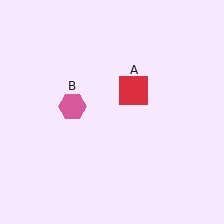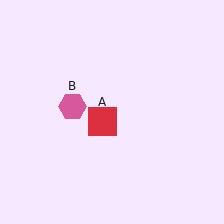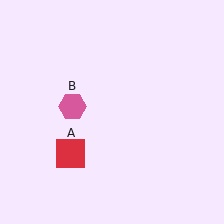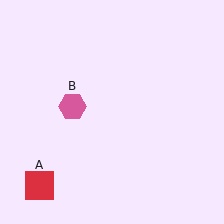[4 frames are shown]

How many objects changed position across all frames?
1 object changed position: red square (object A).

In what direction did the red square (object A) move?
The red square (object A) moved down and to the left.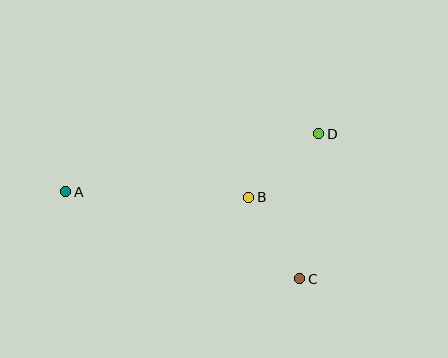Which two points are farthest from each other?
Points A and D are farthest from each other.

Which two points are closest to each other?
Points B and D are closest to each other.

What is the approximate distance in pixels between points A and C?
The distance between A and C is approximately 250 pixels.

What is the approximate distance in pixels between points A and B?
The distance between A and B is approximately 183 pixels.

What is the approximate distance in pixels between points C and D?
The distance between C and D is approximately 146 pixels.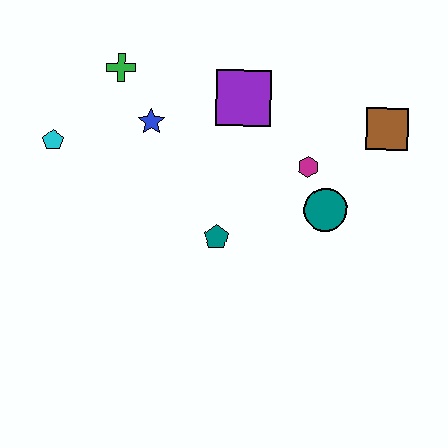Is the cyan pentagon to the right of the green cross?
No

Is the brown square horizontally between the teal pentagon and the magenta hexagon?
No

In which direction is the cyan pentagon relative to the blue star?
The cyan pentagon is to the left of the blue star.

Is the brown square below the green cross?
Yes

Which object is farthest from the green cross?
The brown square is farthest from the green cross.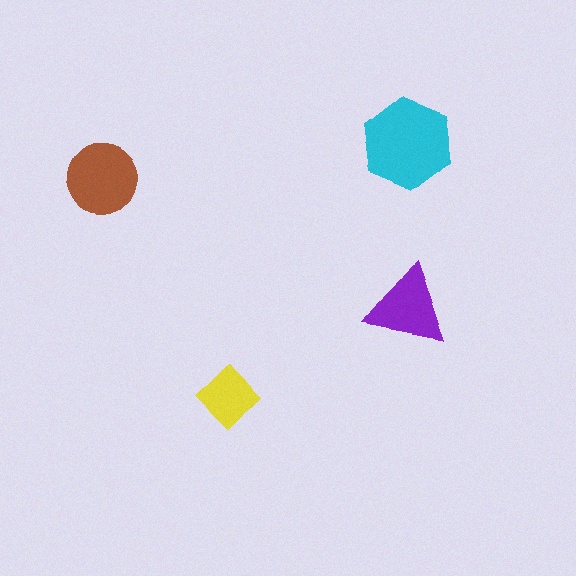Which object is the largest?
The cyan hexagon.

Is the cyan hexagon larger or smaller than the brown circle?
Larger.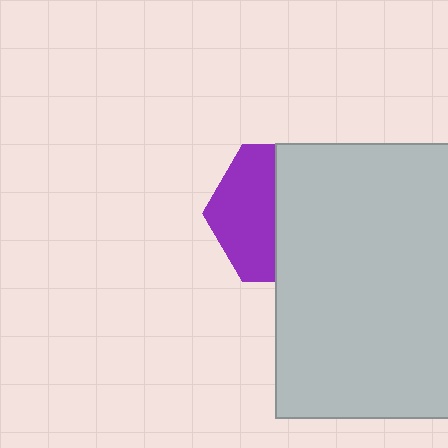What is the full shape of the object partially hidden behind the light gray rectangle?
The partially hidden object is a purple hexagon.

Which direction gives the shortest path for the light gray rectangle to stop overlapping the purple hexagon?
Moving right gives the shortest separation.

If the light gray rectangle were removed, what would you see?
You would see the complete purple hexagon.